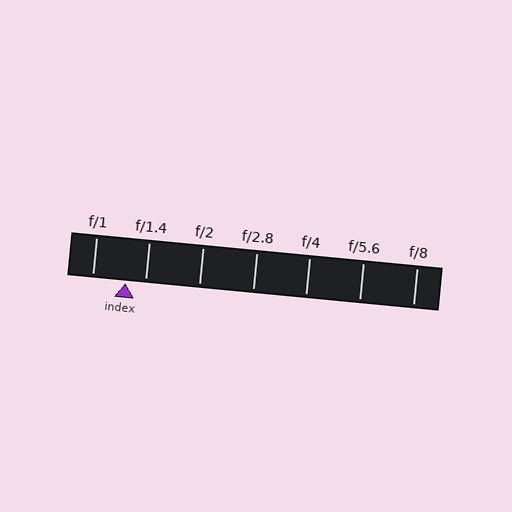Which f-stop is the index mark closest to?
The index mark is closest to f/1.4.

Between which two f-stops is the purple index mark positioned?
The index mark is between f/1 and f/1.4.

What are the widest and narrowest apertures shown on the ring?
The widest aperture shown is f/1 and the narrowest is f/8.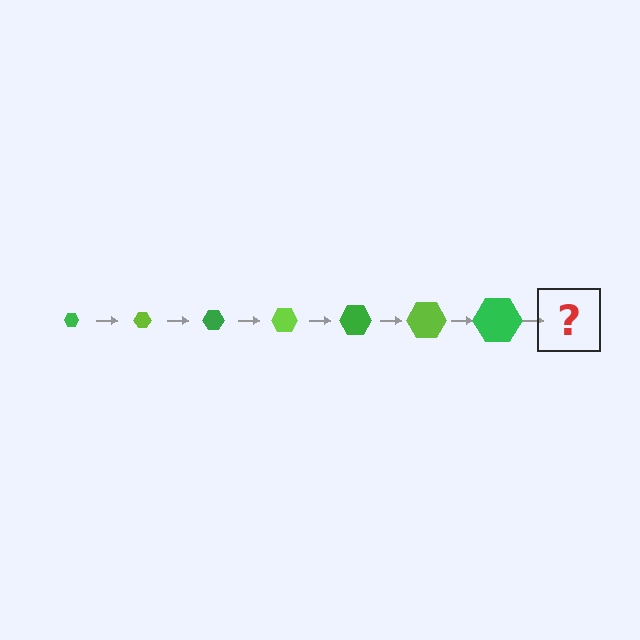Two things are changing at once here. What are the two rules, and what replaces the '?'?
The two rules are that the hexagon grows larger each step and the color cycles through green and lime. The '?' should be a lime hexagon, larger than the previous one.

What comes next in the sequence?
The next element should be a lime hexagon, larger than the previous one.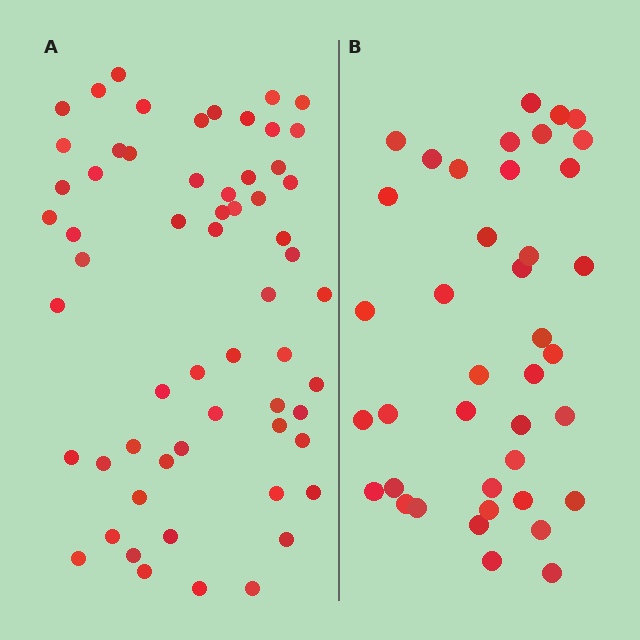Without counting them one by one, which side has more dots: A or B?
Region A (the left region) has more dots.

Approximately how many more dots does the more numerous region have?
Region A has approximately 20 more dots than region B.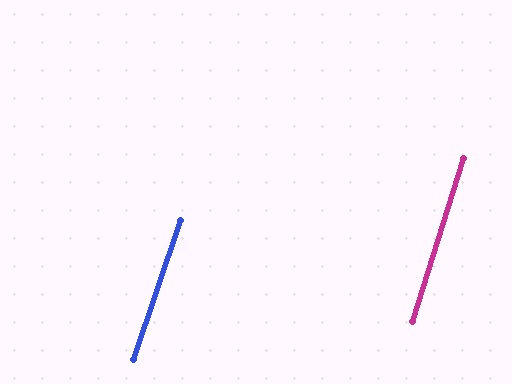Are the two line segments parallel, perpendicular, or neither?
Parallel — their directions differ by only 1.0°.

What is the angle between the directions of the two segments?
Approximately 1 degree.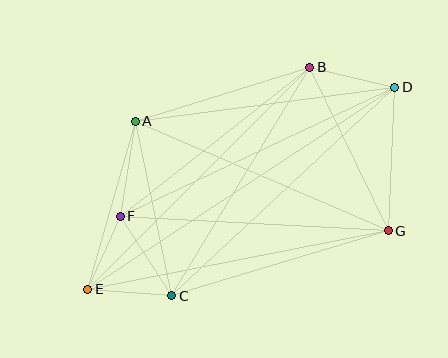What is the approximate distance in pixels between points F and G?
The distance between F and G is approximately 268 pixels.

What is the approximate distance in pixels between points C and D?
The distance between C and D is approximately 305 pixels.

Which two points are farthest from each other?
Points D and E are farthest from each other.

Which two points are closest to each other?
Points E and F are closest to each other.